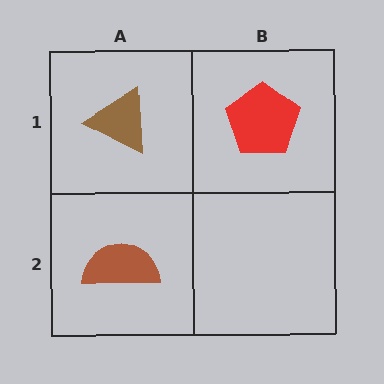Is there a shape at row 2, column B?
No, that cell is empty.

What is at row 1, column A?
A brown triangle.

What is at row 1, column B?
A red pentagon.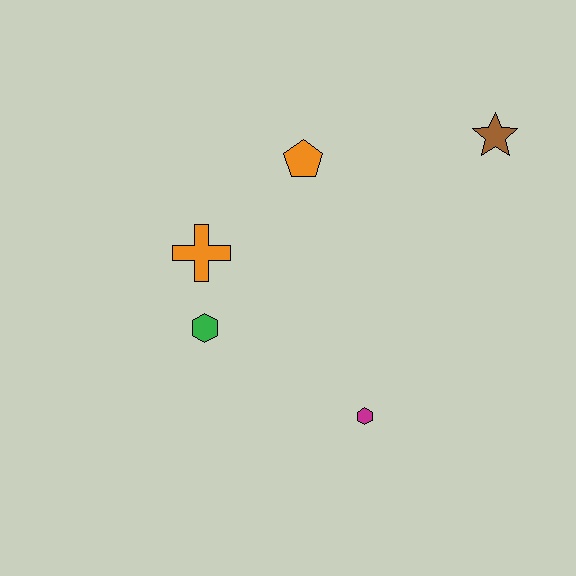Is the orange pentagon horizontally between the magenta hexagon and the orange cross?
Yes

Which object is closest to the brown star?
The orange pentagon is closest to the brown star.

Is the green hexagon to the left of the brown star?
Yes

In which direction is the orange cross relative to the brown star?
The orange cross is to the left of the brown star.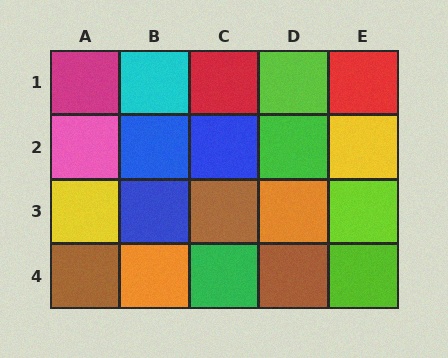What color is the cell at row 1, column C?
Red.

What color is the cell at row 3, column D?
Orange.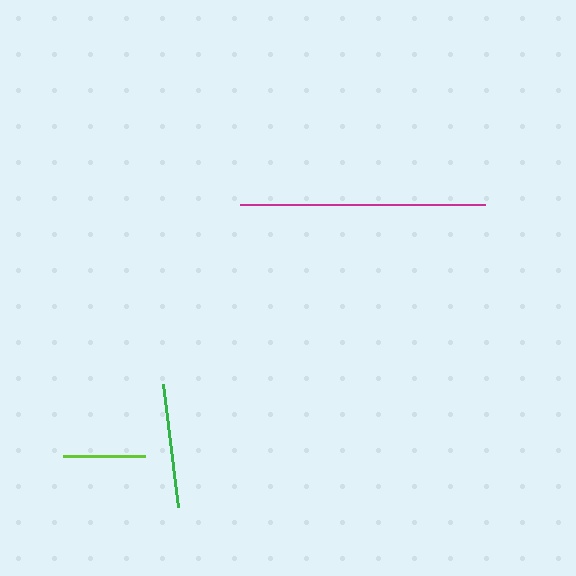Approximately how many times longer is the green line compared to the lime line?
The green line is approximately 1.5 times the length of the lime line.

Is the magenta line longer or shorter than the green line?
The magenta line is longer than the green line.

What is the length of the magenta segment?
The magenta segment is approximately 245 pixels long.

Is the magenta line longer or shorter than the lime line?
The magenta line is longer than the lime line.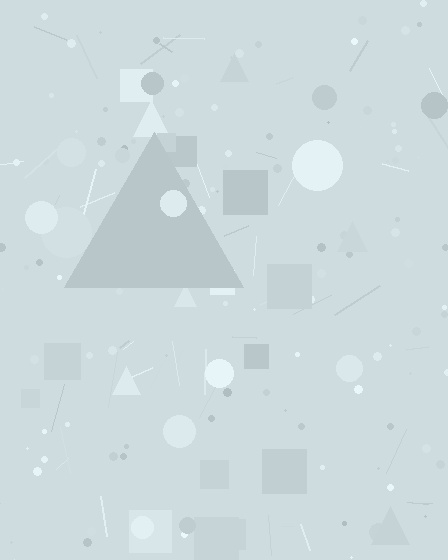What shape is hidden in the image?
A triangle is hidden in the image.